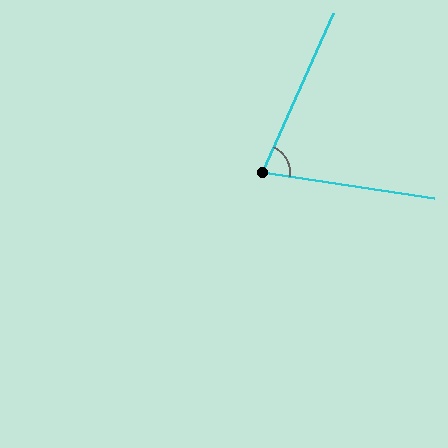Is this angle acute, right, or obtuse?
It is acute.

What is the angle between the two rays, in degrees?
Approximately 74 degrees.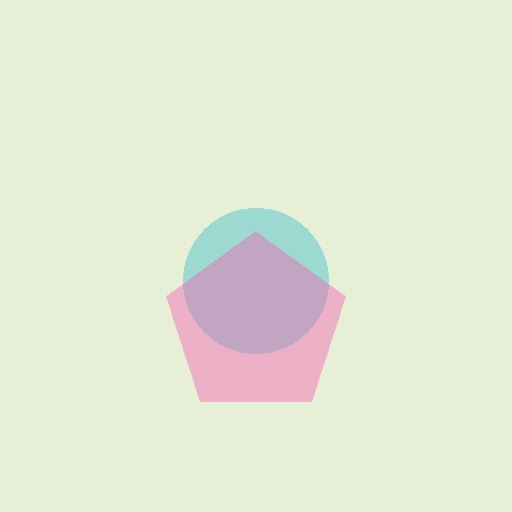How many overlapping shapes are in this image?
There are 2 overlapping shapes in the image.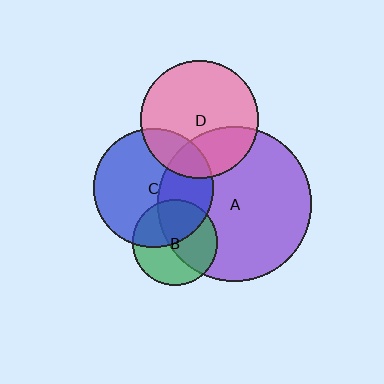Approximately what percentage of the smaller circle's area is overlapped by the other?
Approximately 30%.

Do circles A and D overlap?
Yes.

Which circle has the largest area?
Circle A (purple).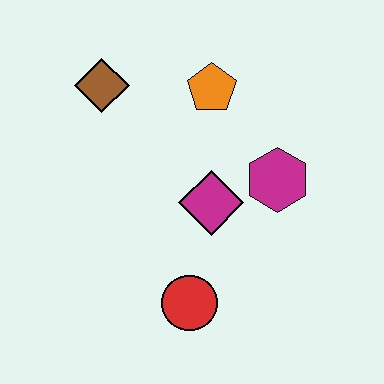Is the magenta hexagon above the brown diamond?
No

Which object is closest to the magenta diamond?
The magenta hexagon is closest to the magenta diamond.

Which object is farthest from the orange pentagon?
The red circle is farthest from the orange pentagon.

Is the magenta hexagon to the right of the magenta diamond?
Yes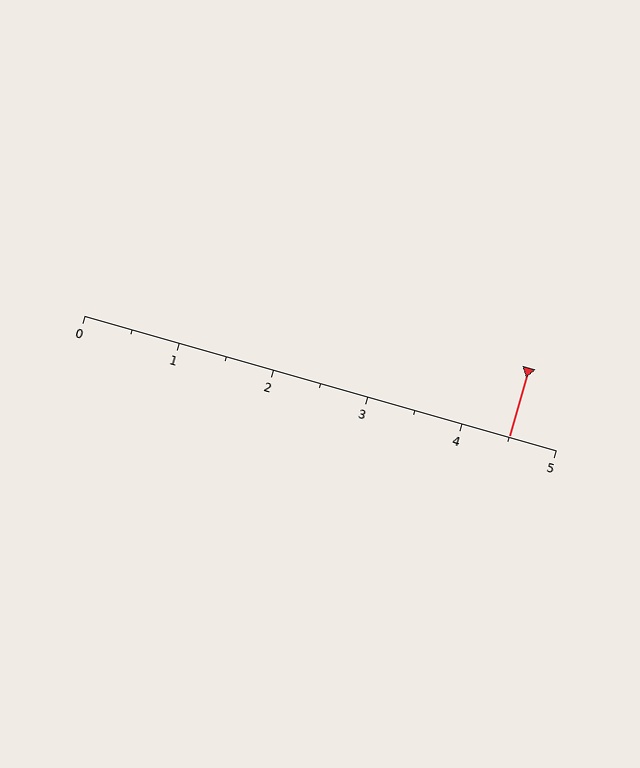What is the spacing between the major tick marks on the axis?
The major ticks are spaced 1 apart.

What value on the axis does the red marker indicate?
The marker indicates approximately 4.5.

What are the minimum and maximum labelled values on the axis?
The axis runs from 0 to 5.